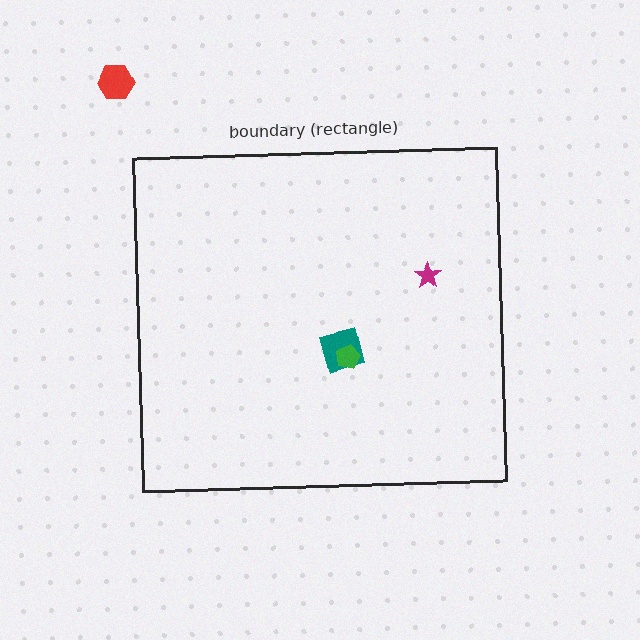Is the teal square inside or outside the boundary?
Inside.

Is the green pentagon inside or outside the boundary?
Inside.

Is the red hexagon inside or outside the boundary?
Outside.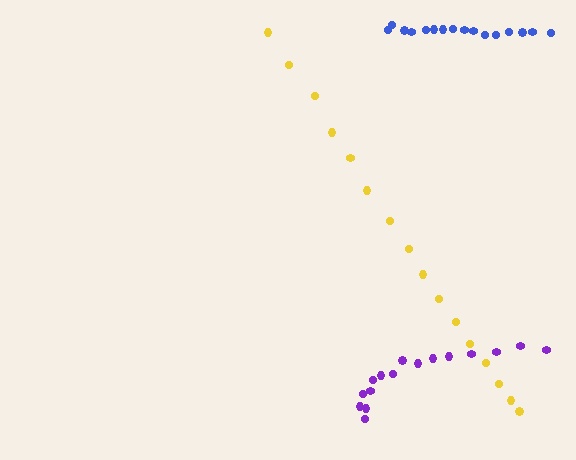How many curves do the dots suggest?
There are 3 distinct paths.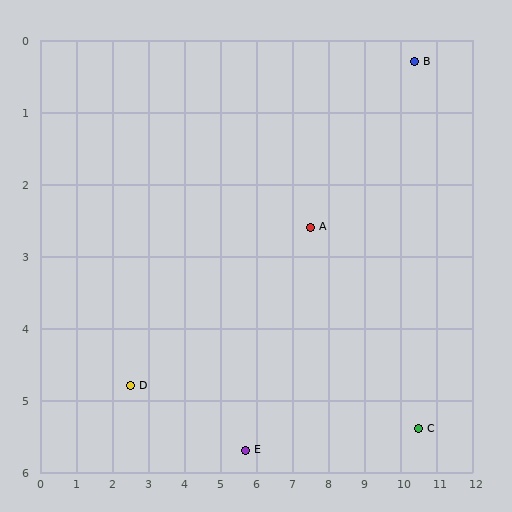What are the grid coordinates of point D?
Point D is at approximately (2.5, 4.8).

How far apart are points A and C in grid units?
Points A and C are about 4.1 grid units apart.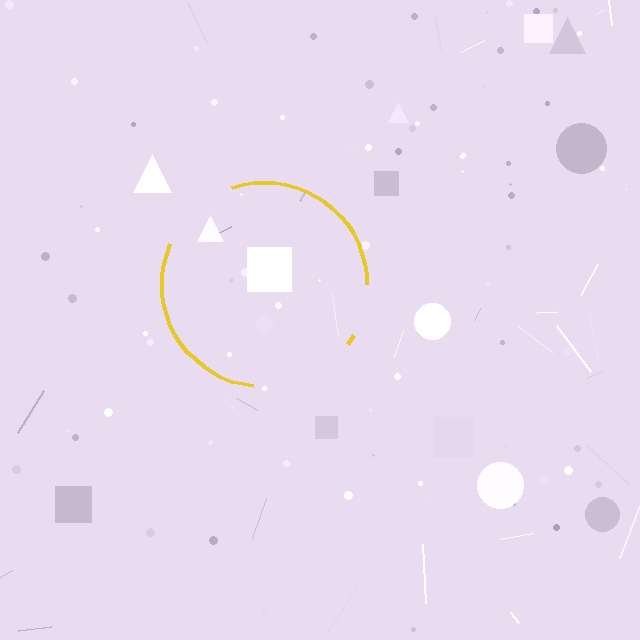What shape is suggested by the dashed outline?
The dashed outline suggests a circle.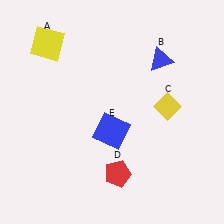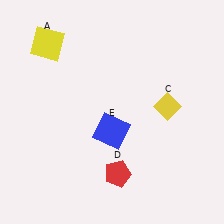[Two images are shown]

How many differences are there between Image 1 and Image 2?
There is 1 difference between the two images.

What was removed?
The blue triangle (B) was removed in Image 2.